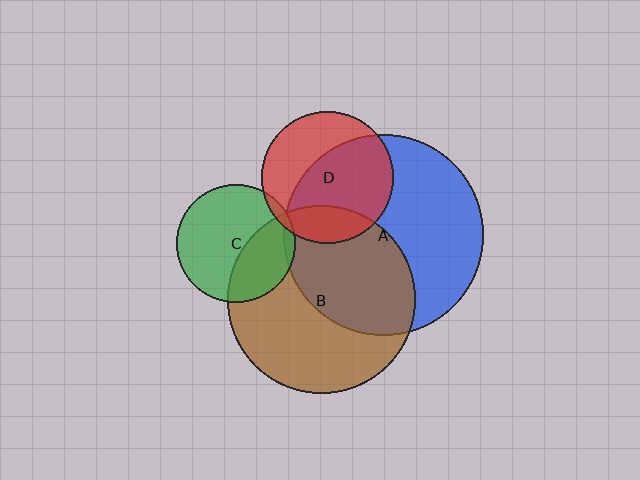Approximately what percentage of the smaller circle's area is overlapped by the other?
Approximately 5%.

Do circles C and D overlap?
Yes.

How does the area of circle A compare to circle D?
Approximately 2.3 times.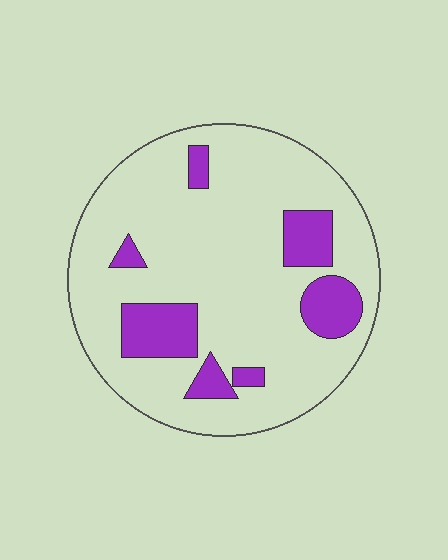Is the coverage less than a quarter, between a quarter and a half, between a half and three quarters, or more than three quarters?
Less than a quarter.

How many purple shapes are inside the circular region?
7.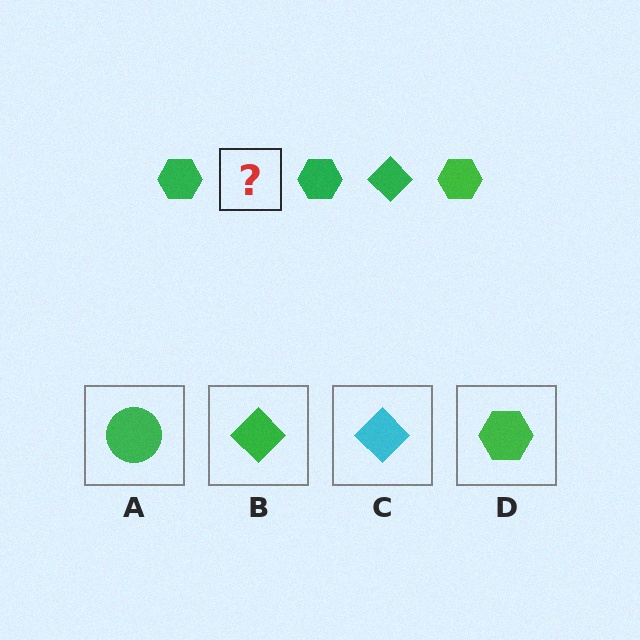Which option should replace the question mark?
Option B.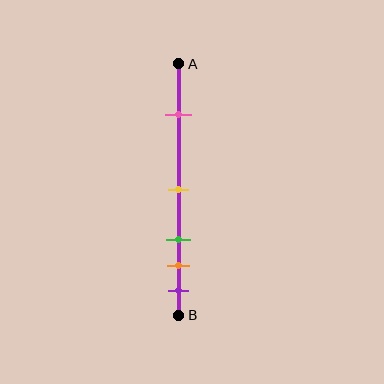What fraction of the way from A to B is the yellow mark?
The yellow mark is approximately 50% (0.5) of the way from A to B.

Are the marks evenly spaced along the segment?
No, the marks are not evenly spaced.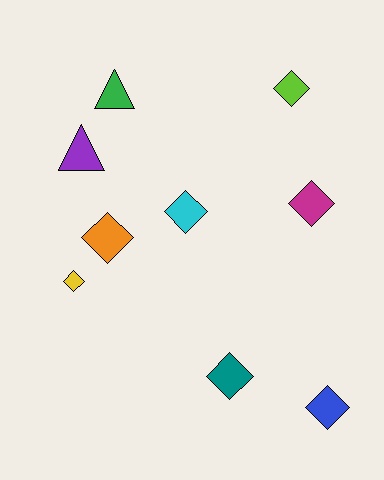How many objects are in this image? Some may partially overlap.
There are 9 objects.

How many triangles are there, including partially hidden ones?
There are 2 triangles.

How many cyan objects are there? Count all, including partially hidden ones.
There is 1 cyan object.